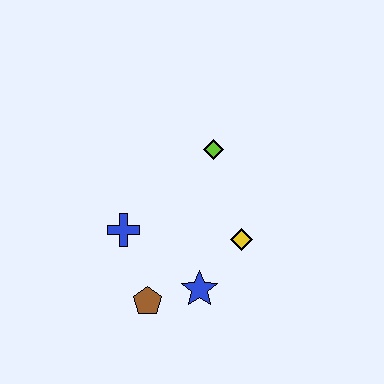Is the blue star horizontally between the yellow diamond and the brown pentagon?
Yes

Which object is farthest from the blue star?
The lime diamond is farthest from the blue star.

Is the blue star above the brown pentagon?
Yes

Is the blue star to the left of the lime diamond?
Yes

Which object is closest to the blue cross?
The brown pentagon is closest to the blue cross.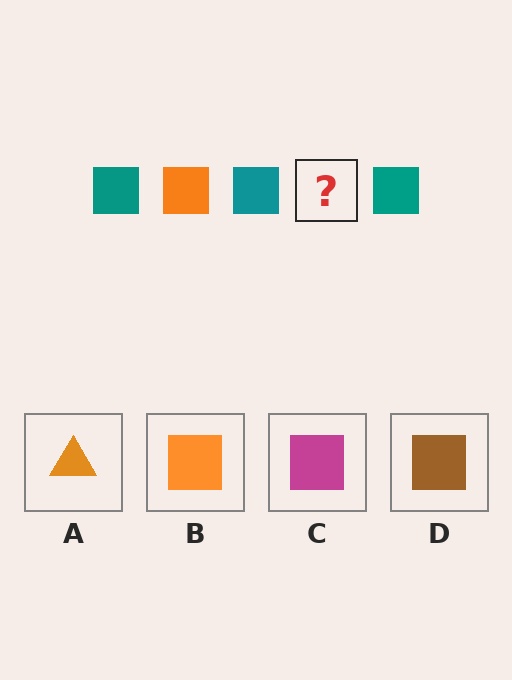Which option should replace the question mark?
Option B.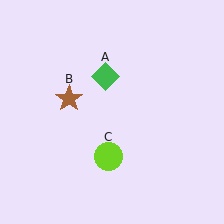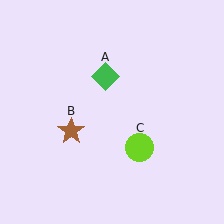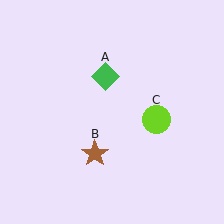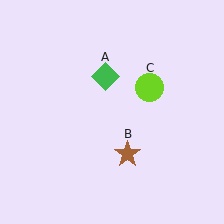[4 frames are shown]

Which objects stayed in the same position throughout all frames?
Green diamond (object A) remained stationary.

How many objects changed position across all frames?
2 objects changed position: brown star (object B), lime circle (object C).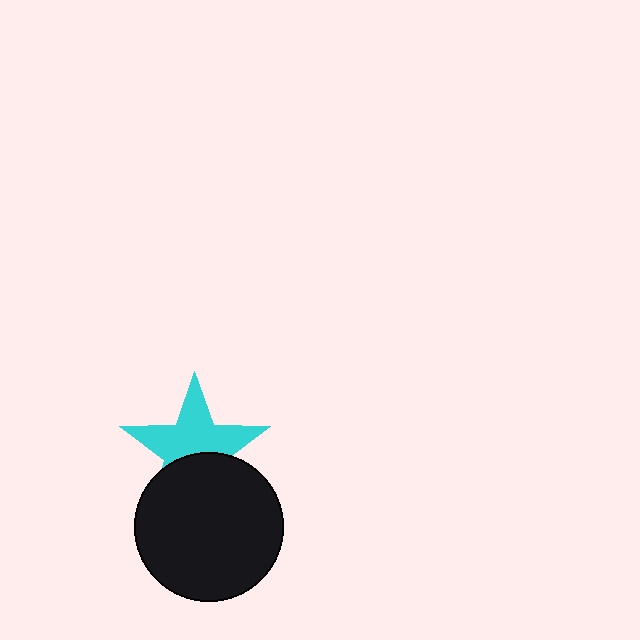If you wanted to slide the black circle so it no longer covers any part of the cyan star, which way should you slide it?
Slide it down — that is the most direct way to separate the two shapes.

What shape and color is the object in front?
The object in front is a black circle.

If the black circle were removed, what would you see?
You would see the complete cyan star.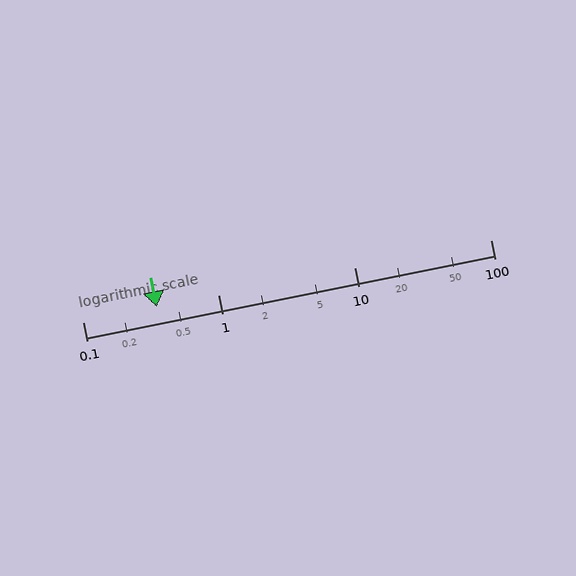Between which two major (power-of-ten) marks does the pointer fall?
The pointer is between 0.1 and 1.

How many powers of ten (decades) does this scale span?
The scale spans 3 decades, from 0.1 to 100.